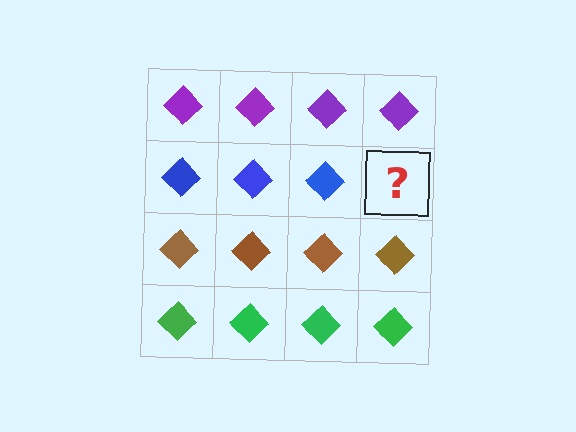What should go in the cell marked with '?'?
The missing cell should contain a blue diamond.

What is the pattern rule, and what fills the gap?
The rule is that each row has a consistent color. The gap should be filled with a blue diamond.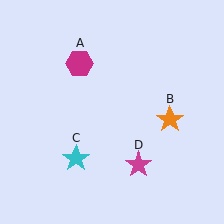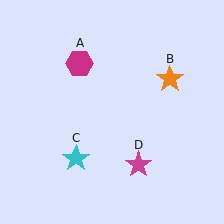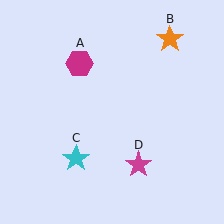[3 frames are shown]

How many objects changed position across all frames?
1 object changed position: orange star (object B).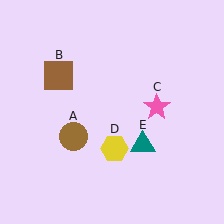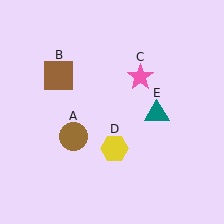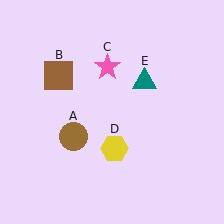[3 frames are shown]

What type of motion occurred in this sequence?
The pink star (object C), teal triangle (object E) rotated counterclockwise around the center of the scene.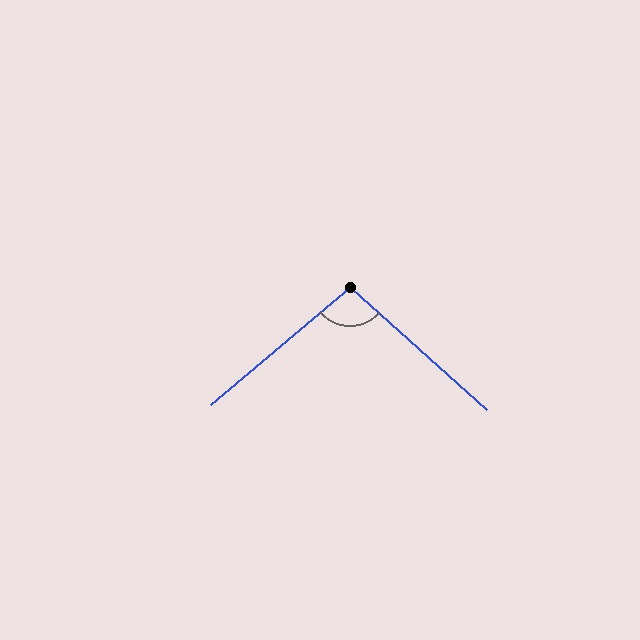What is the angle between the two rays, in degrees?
Approximately 98 degrees.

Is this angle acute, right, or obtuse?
It is obtuse.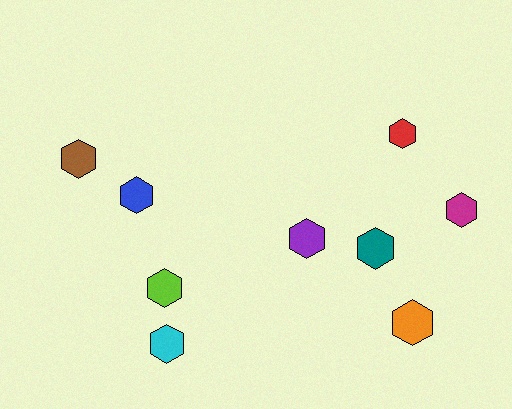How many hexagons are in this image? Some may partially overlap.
There are 9 hexagons.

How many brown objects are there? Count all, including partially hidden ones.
There is 1 brown object.